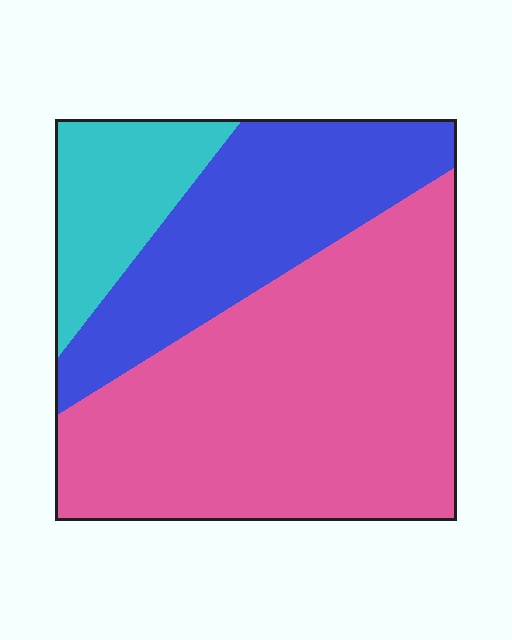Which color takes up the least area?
Cyan, at roughly 15%.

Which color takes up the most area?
Pink, at roughly 55%.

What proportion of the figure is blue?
Blue covers around 30% of the figure.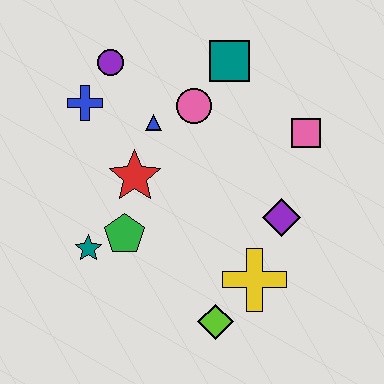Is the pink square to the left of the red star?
No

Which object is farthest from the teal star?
The pink square is farthest from the teal star.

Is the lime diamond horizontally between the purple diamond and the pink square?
No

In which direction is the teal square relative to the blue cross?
The teal square is to the right of the blue cross.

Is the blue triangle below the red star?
No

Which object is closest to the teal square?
The pink circle is closest to the teal square.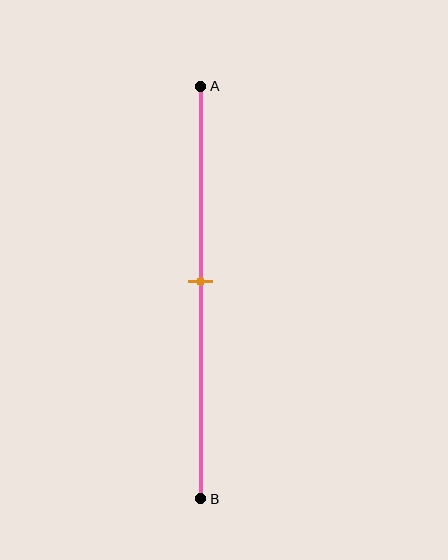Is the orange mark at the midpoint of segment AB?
Yes, the mark is approximately at the midpoint.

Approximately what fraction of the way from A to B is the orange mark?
The orange mark is approximately 45% of the way from A to B.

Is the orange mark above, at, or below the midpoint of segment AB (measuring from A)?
The orange mark is approximately at the midpoint of segment AB.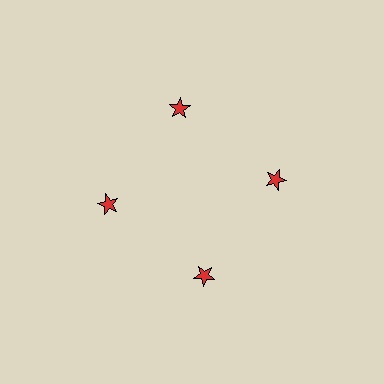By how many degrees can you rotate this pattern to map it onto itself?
The pattern maps onto itself every 90 degrees of rotation.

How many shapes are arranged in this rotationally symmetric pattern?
There are 4 shapes, arranged in 4 groups of 1.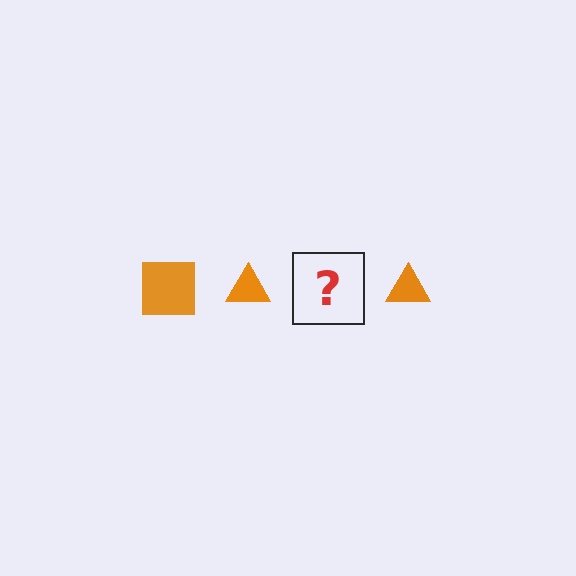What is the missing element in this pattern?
The missing element is an orange square.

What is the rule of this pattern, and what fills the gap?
The rule is that the pattern cycles through square, triangle shapes in orange. The gap should be filled with an orange square.